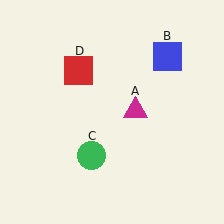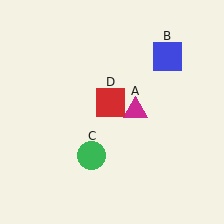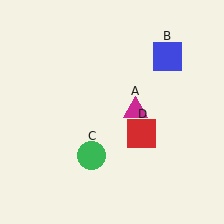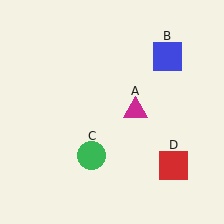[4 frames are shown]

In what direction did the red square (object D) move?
The red square (object D) moved down and to the right.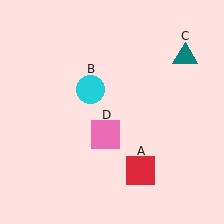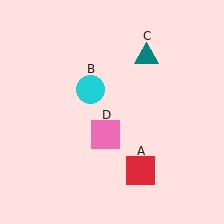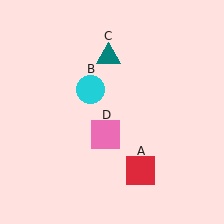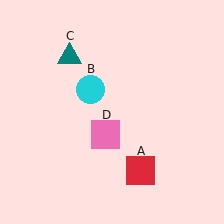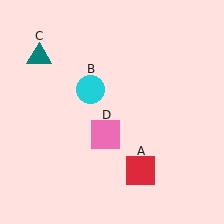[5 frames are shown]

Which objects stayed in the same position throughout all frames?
Red square (object A) and cyan circle (object B) and pink square (object D) remained stationary.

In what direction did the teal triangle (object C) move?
The teal triangle (object C) moved left.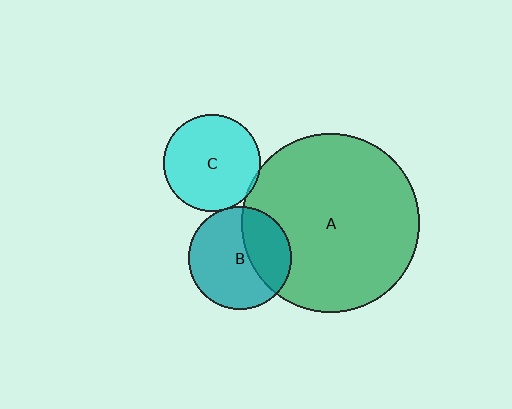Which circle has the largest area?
Circle A (green).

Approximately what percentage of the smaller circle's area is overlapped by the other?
Approximately 35%.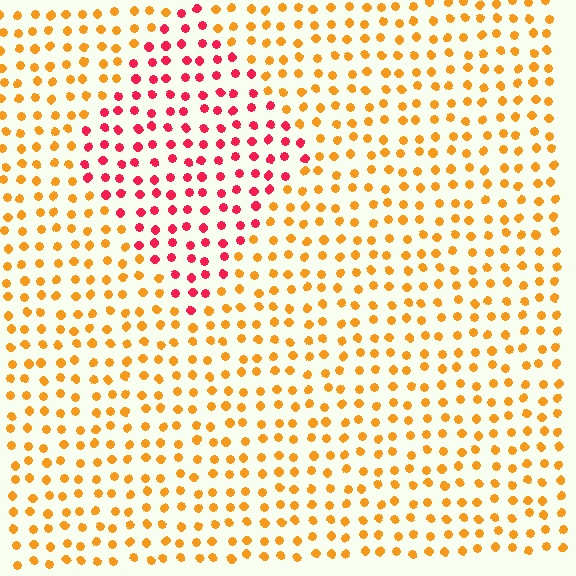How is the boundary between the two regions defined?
The boundary is defined purely by a slight shift in hue (about 49 degrees). Spacing, size, and orientation are identical on both sides.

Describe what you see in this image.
The image is filled with small orange elements in a uniform arrangement. A diamond-shaped region is visible where the elements are tinted to a slightly different hue, forming a subtle color boundary.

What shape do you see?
I see a diamond.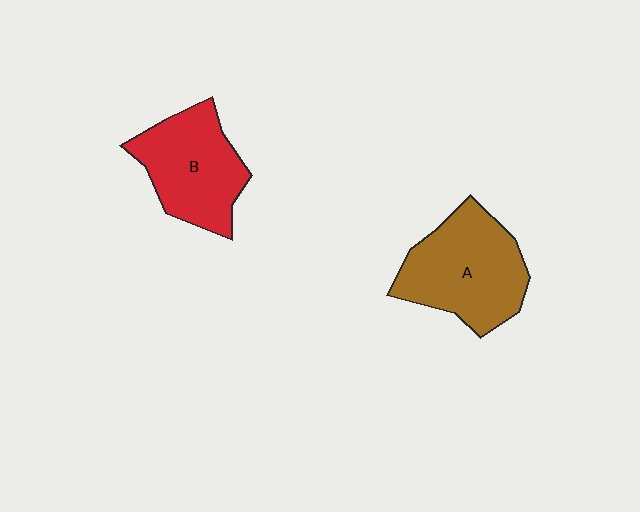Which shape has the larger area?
Shape A (brown).